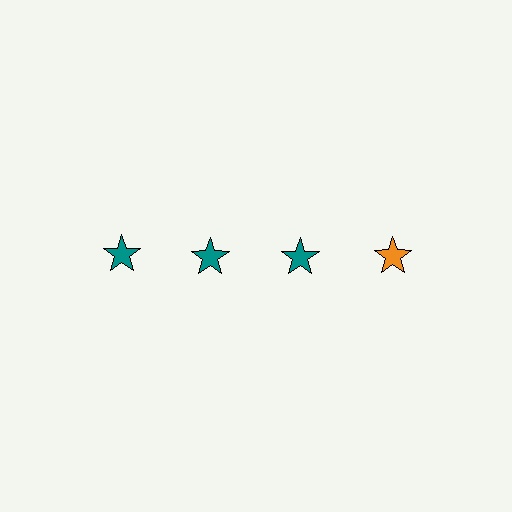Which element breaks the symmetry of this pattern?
The orange star in the top row, second from right column breaks the symmetry. All other shapes are teal stars.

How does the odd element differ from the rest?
It has a different color: orange instead of teal.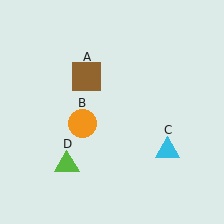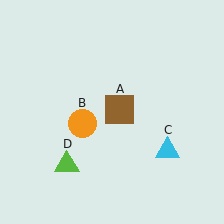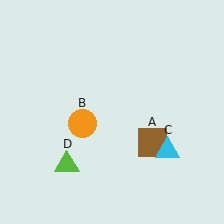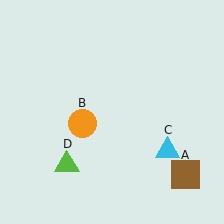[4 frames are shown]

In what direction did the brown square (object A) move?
The brown square (object A) moved down and to the right.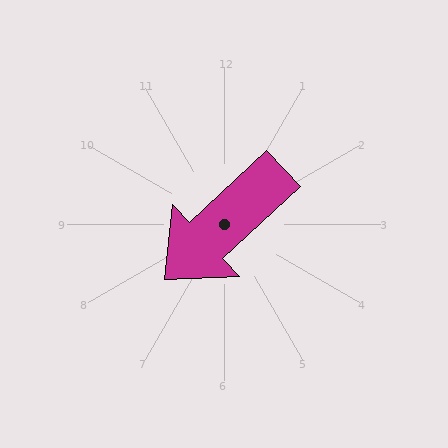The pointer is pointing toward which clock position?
Roughly 8 o'clock.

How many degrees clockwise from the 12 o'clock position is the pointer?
Approximately 227 degrees.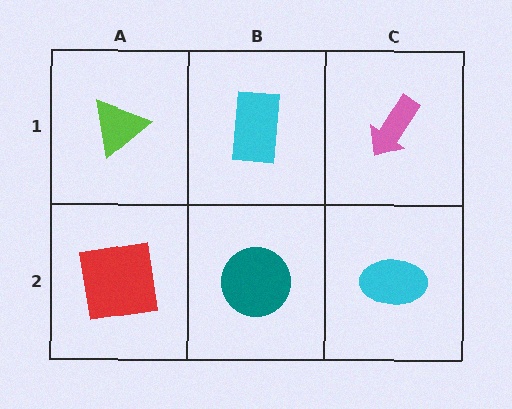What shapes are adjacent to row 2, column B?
A cyan rectangle (row 1, column B), a red square (row 2, column A), a cyan ellipse (row 2, column C).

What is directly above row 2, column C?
A pink arrow.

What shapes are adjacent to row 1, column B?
A teal circle (row 2, column B), a lime triangle (row 1, column A), a pink arrow (row 1, column C).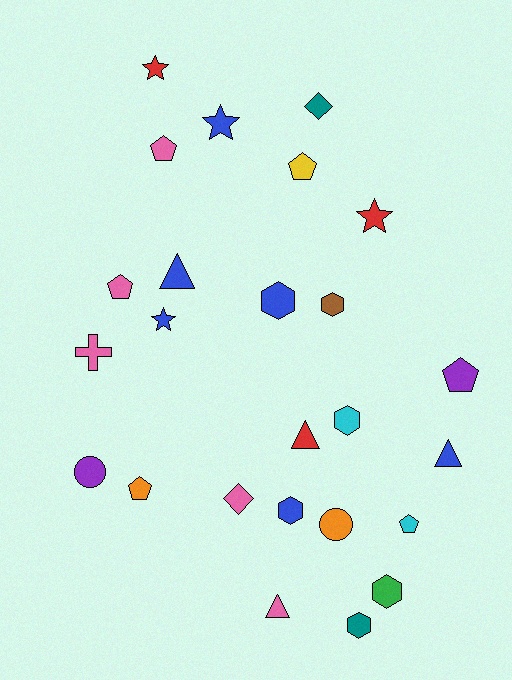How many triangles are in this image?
There are 4 triangles.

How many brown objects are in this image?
There is 1 brown object.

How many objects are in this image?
There are 25 objects.